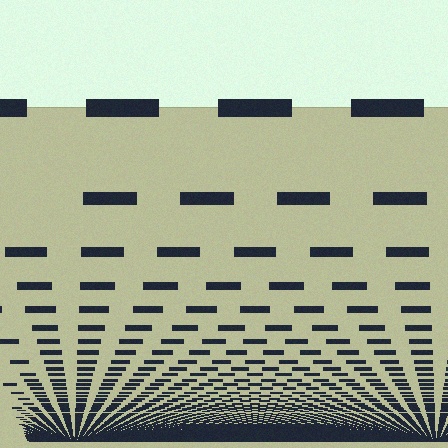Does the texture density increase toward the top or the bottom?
Density increases toward the bottom.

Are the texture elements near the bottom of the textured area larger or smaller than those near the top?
Smaller. The gradient is inverted — elements near the bottom are smaller and denser.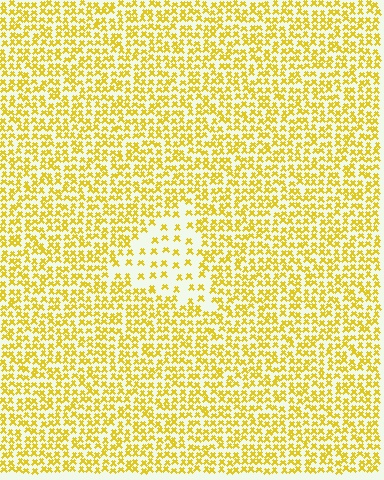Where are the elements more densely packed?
The elements are more densely packed outside the triangle boundary.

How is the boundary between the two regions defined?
The boundary is defined by a change in element density (approximately 2.5x ratio). All elements are the same color, size, and shape.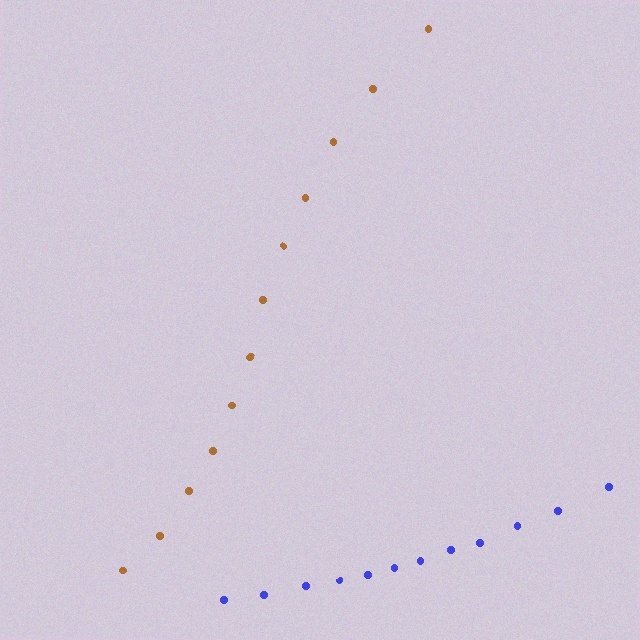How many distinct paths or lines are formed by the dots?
There are 2 distinct paths.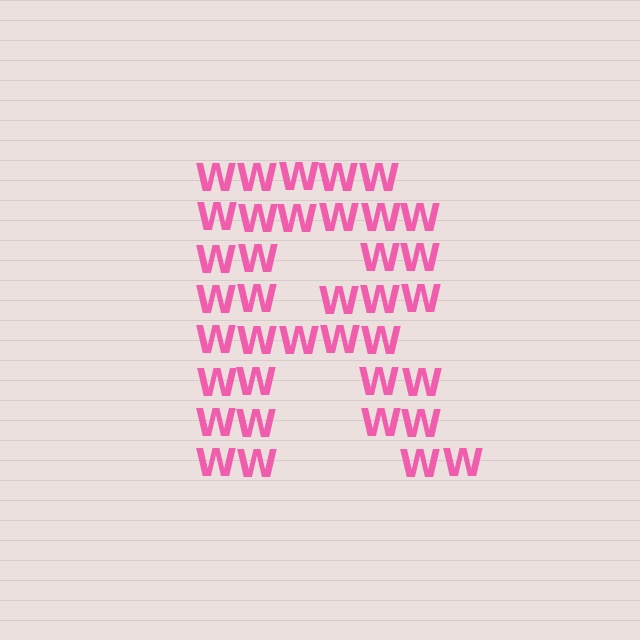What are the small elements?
The small elements are letter W's.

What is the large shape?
The large shape is the letter R.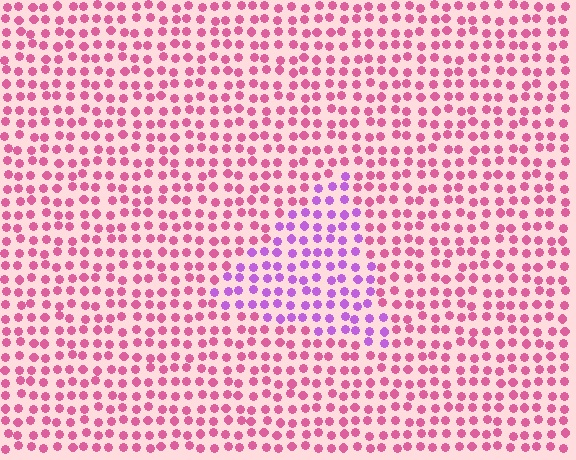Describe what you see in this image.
The image is filled with small pink elements in a uniform arrangement. A triangle-shaped region is visible where the elements are tinted to a slightly different hue, forming a subtle color boundary.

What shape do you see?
I see a triangle.